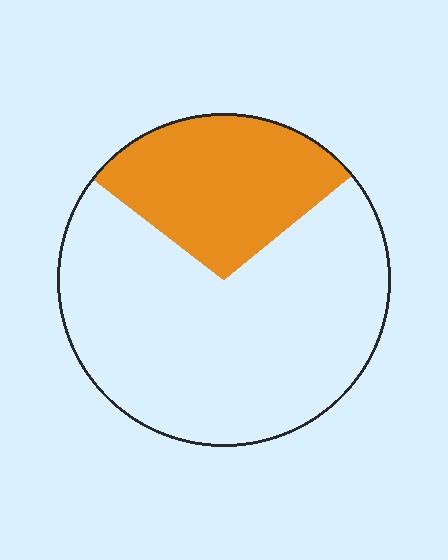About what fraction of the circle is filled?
About one quarter (1/4).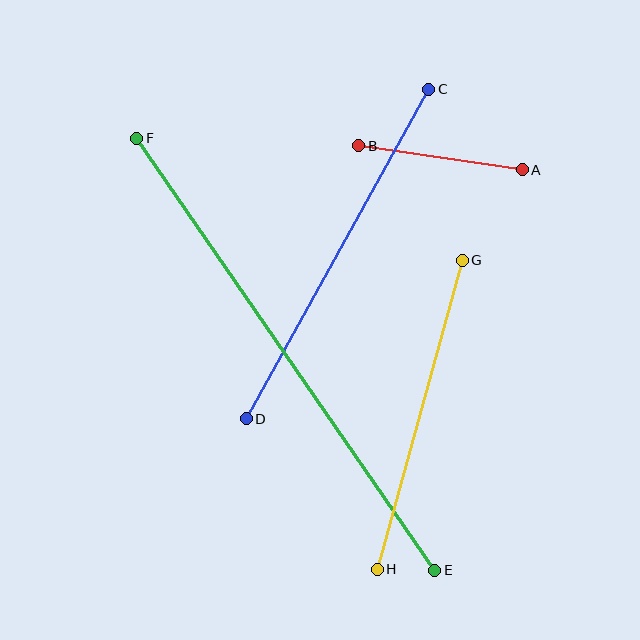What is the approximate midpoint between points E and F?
The midpoint is at approximately (286, 354) pixels.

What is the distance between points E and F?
The distance is approximately 525 pixels.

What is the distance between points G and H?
The distance is approximately 321 pixels.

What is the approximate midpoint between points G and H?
The midpoint is at approximately (420, 415) pixels.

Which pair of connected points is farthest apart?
Points E and F are farthest apart.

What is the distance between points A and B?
The distance is approximately 165 pixels.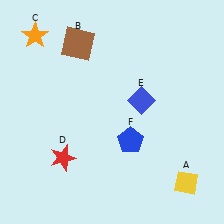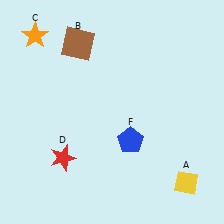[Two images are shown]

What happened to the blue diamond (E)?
The blue diamond (E) was removed in Image 2. It was in the top-right area of Image 1.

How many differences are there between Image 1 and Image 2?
There is 1 difference between the two images.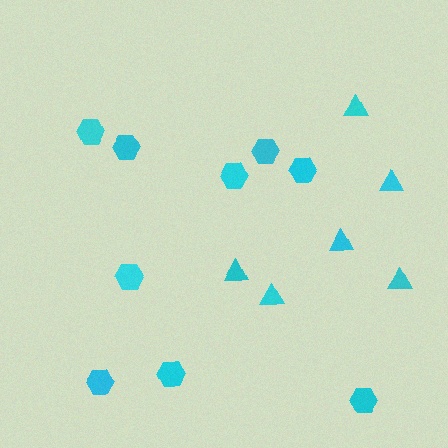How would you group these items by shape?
There are 2 groups: one group of hexagons (9) and one group of triangles (6).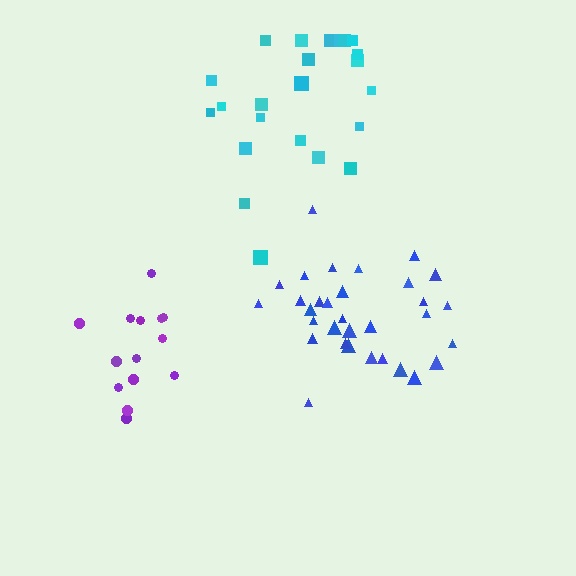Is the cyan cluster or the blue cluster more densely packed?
Blue.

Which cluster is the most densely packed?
Blue.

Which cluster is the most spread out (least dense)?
Cyan.